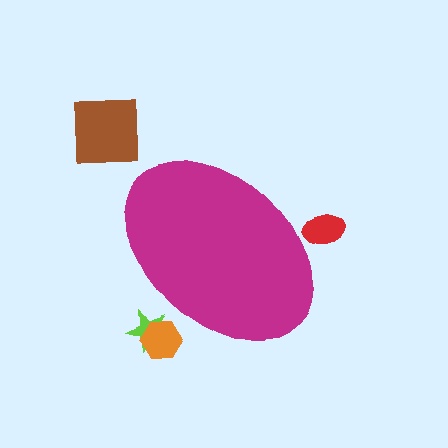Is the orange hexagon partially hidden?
Yes, the orange hexagon is partially hidden behind the magenta ellipse.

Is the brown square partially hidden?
No, the brown square is fully visible.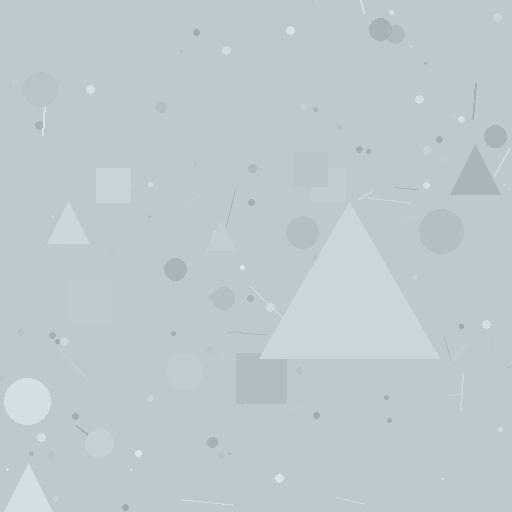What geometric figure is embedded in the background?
A triangle is embedded in the background.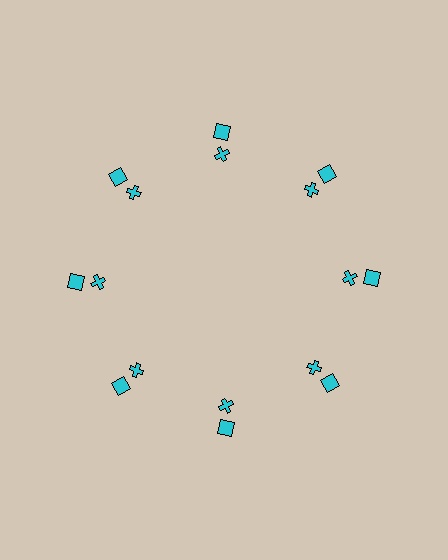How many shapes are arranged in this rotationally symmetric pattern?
There are 16 shapes, arranged in 8 groups of 2.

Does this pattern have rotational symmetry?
Yes, this pattern has 8-fold rotational symmetry. It looks the same after rotating 45 degrees around the center.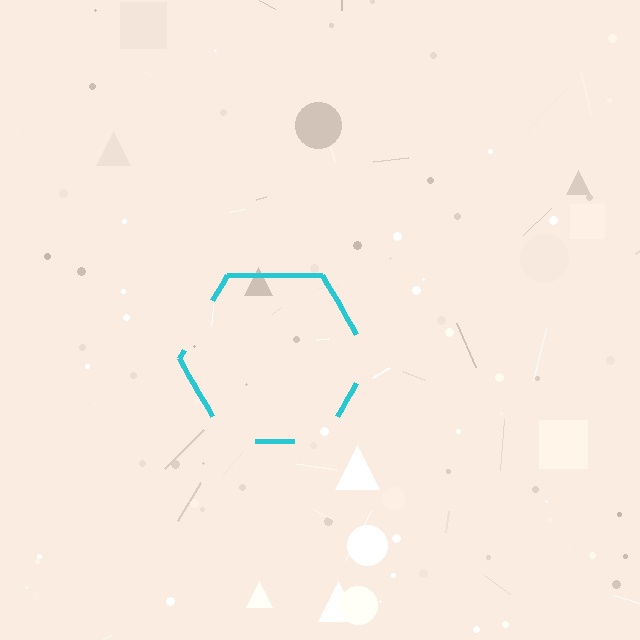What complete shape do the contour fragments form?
The contour fragments form a hexagon.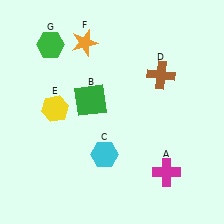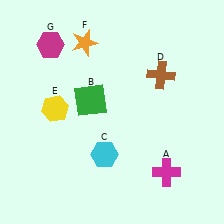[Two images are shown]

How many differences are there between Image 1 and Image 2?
There is 1 difference between the two images.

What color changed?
The hexagon (G) changed from green in Image 1 to magenta in Image 2.